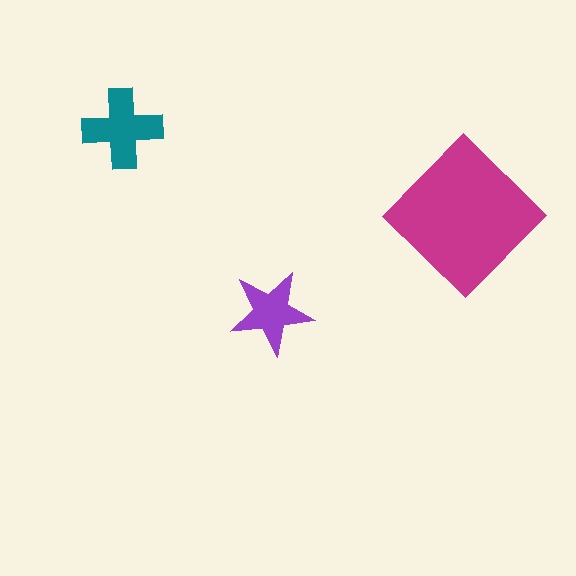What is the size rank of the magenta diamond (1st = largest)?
1st.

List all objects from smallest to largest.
The purple star, the teal cross, the magenta diamond.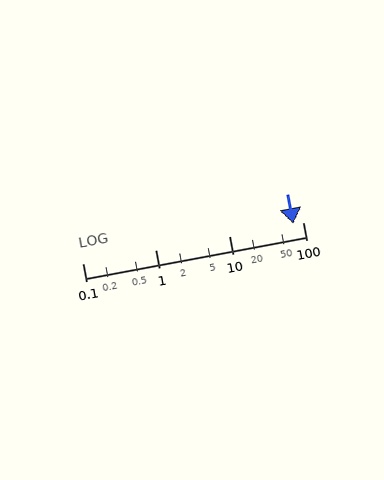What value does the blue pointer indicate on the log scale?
The pointer indicates approximately 74.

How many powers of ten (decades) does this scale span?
The scale spans 3 decades, from 0.1 to 100.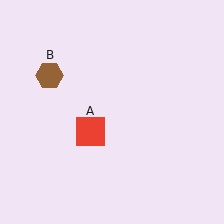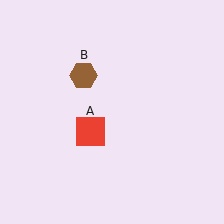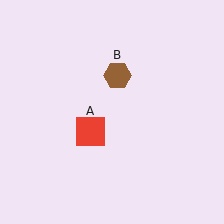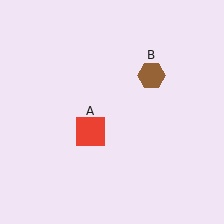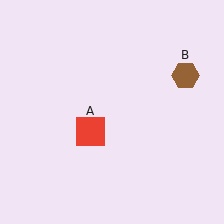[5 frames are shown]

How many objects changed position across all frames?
1 object changed position: brown hexagon (object B).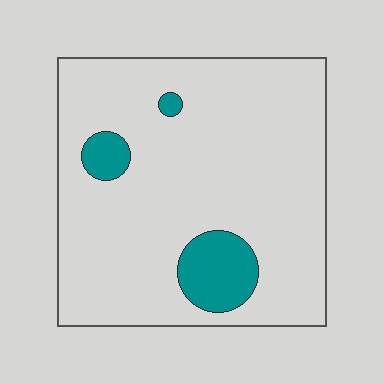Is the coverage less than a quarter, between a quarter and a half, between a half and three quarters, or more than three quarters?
Less than a quarter.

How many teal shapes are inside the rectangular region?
3.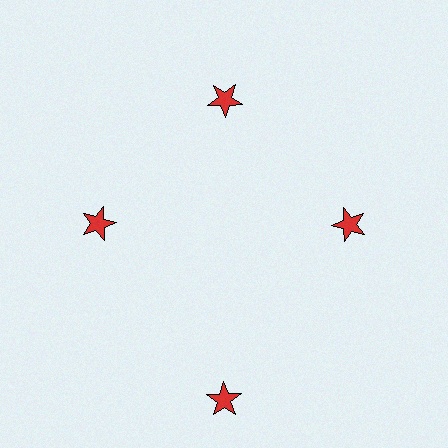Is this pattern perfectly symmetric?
No. The 4 red stars are arranged in a ring, but one element near the 6 o'clock position is pushed outward from the center, breaking the 4-fold rotational symmetry.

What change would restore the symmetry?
The symmetry would be restored by moving it inward, back onto the ring so that all 4 stars sit at equal angles and equal distance from the center.